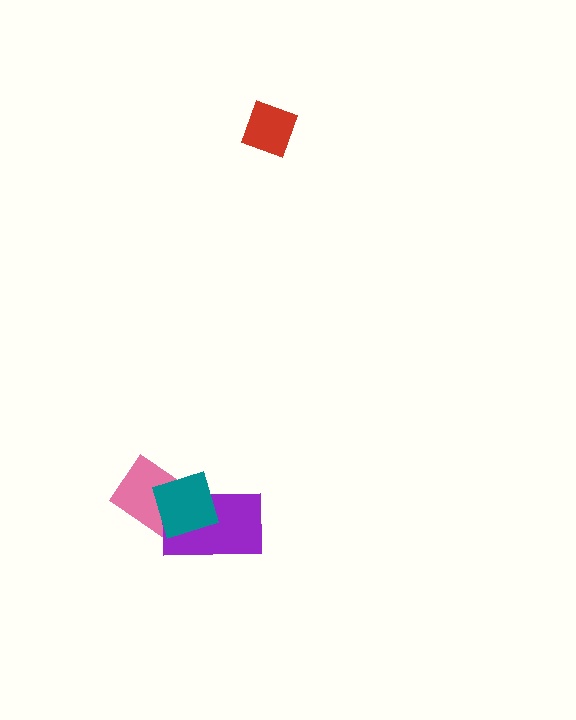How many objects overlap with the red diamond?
0 objects overlap with the red diamond.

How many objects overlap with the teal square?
2 objects overlap with the teal square.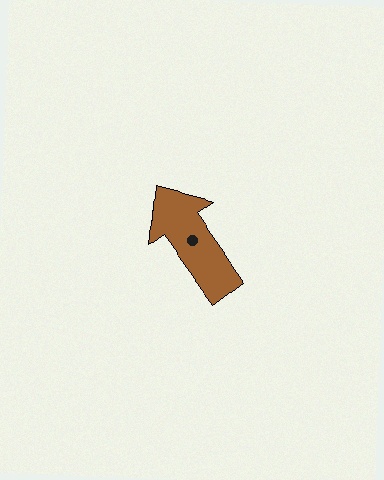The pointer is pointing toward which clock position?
Roughly 11 o'clock.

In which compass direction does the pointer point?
Northwest.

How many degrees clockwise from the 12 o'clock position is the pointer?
Approximately 324 degrees.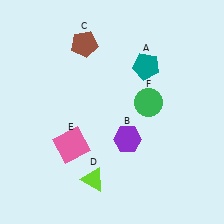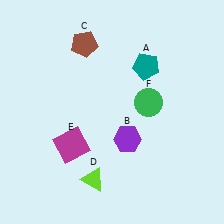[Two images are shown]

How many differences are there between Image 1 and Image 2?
There is 1 difference between the two images.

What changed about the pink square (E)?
In Image 1, E is pink. In Image 2, it changed to magenta.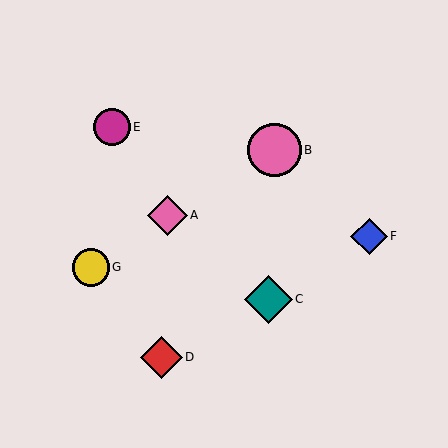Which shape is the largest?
The pink circle (labeled B) is the largest.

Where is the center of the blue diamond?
The center of the blue diamond is at (369, 236).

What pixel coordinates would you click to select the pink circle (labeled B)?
Click at (274, 150) to select the pink circle B.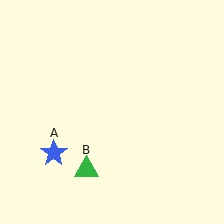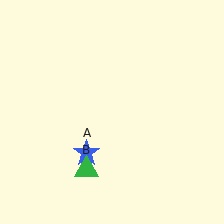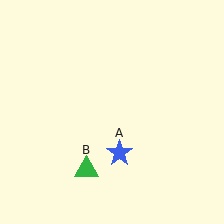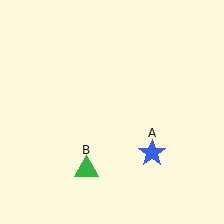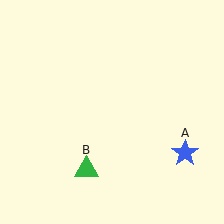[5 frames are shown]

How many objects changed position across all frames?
1 object changed position: blue star (object A).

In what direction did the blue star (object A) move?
The blue star (object A) moved right.